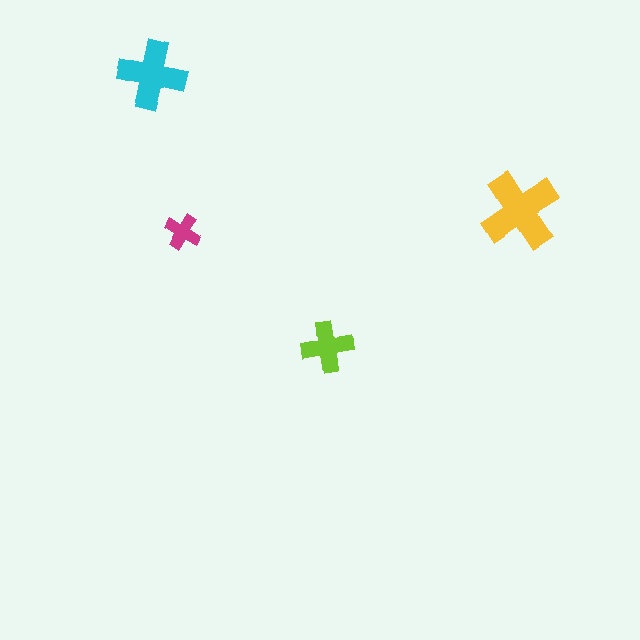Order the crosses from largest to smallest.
the yellow one, the cyan one, the lime one, the magenta one.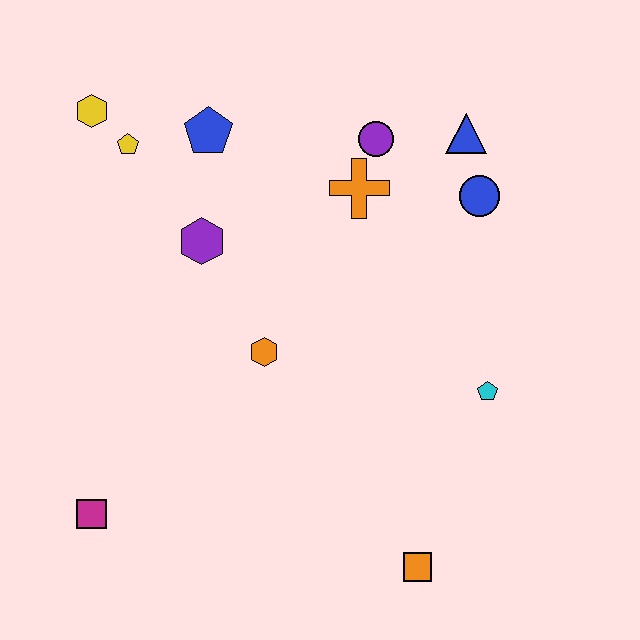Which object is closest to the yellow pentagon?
The yellow hexagon is closest to the yellow pentagon.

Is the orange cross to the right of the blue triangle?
No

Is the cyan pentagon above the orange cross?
No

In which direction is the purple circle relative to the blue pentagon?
The purple circle is to the right of the blue pentagon.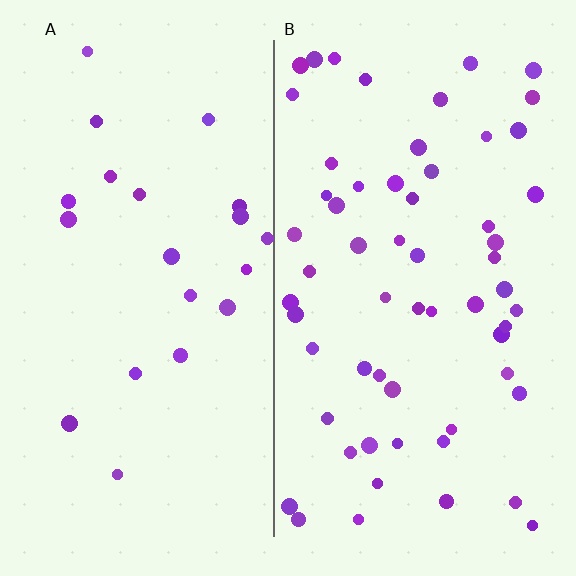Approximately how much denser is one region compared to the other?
Approximately 2.8× — region B over region A.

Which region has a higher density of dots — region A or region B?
B (the right).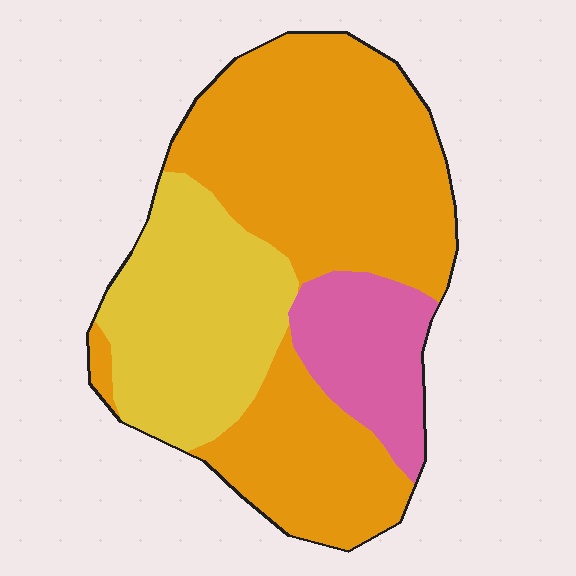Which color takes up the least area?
Pink, at roughly 15%.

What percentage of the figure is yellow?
Yellow takes up between a quarter and a half of the figure.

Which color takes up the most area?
Orange, at roughly 60%.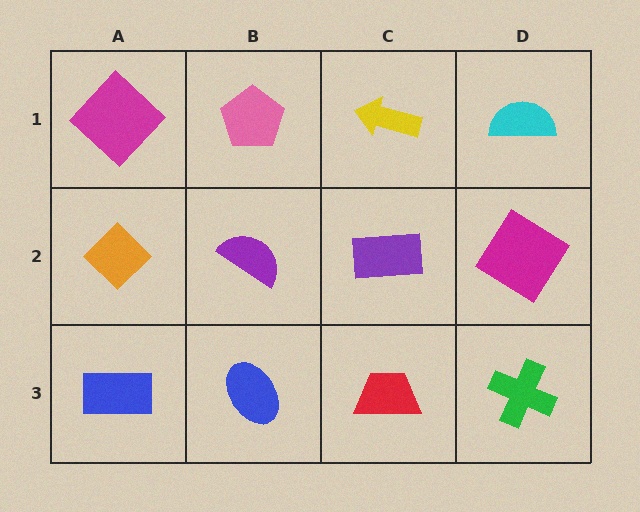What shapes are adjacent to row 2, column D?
A cyan semicircle (row 1, column D), a green cross (row 3, column D), a purple rectangle (row 2, column C).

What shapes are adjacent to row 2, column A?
A magenta diamond (row 1, column A), a blue rectangle (row 3, column A), a purple semicircle (row 2, column B).